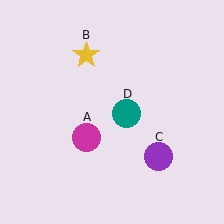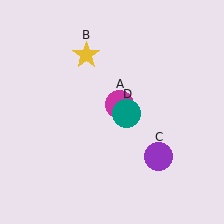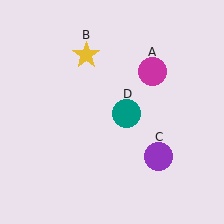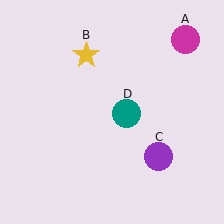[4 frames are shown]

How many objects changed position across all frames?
1 object changed position: magenta circle (object A).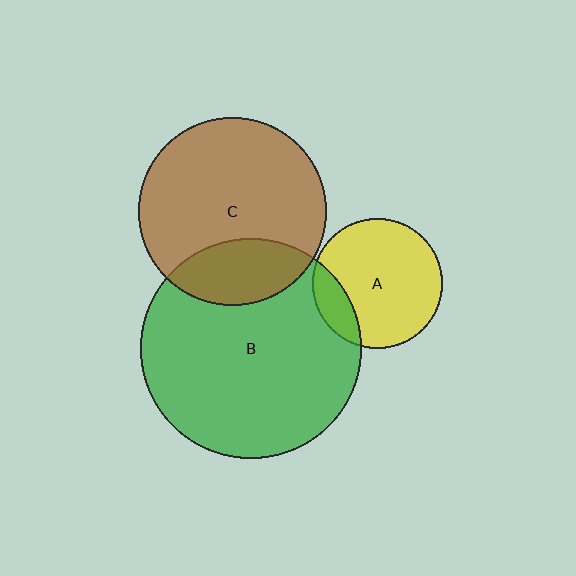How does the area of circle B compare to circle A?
Approximately 2.9 times.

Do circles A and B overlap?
Yes.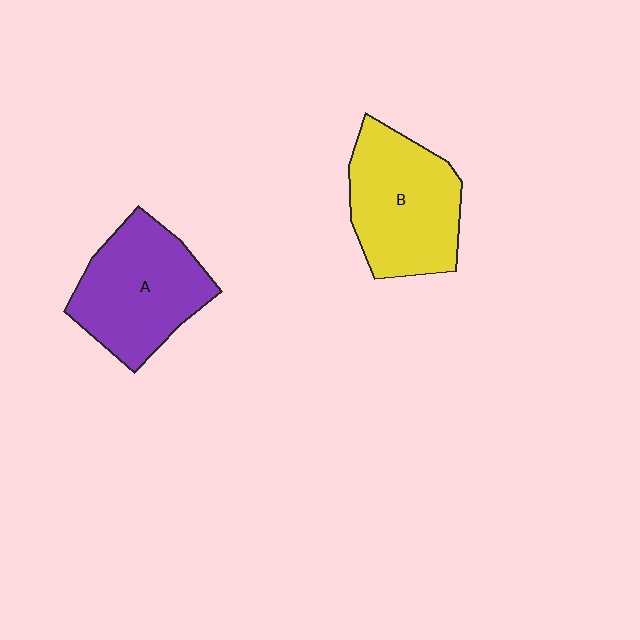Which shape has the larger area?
Shape B (yellow).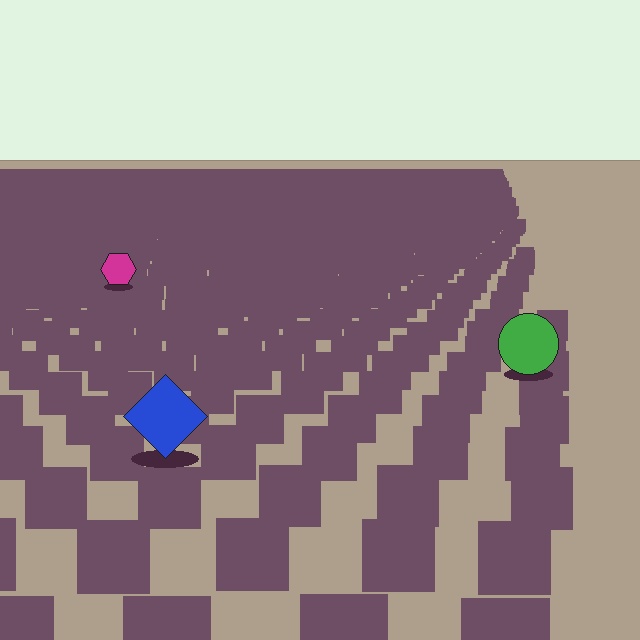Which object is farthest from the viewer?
The magenta hexagon is farthest from the viewer. It appears smaller and the ground texture around it is denser.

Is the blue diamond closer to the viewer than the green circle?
Yes. The blue diamond is closer — you can tell from the texture gradient: the ground texture is coarser near it.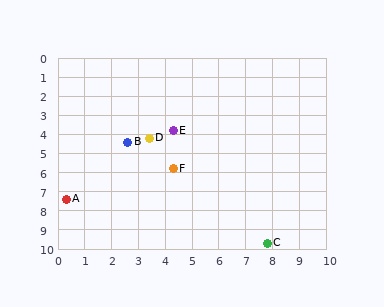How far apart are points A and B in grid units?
Points A and B are about 3.8 grid units apart.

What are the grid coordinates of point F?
Point F is at approximately (4.3, 5.8).